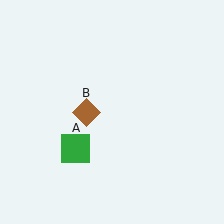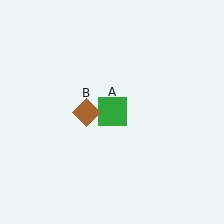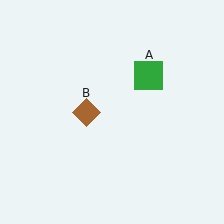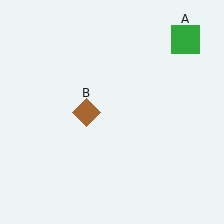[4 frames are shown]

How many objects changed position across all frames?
1 object changed position: green square (object A).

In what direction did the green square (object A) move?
The green square (object A) moved up and to the right.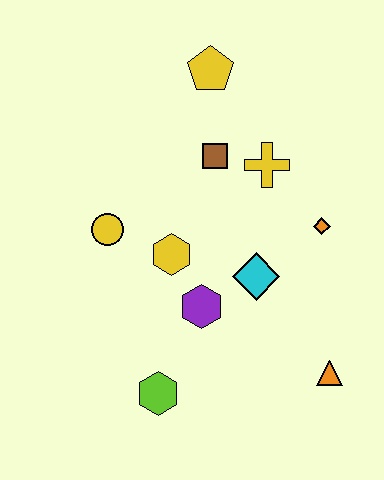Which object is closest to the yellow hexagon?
The purple hexagon is closest to the yellow hexagon.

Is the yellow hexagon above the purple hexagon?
Yes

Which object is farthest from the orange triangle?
The yellow pentagon is farthest from the orange triangle.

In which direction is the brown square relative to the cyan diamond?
The brown square is above the cyan diamond.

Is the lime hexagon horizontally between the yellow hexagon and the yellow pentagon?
No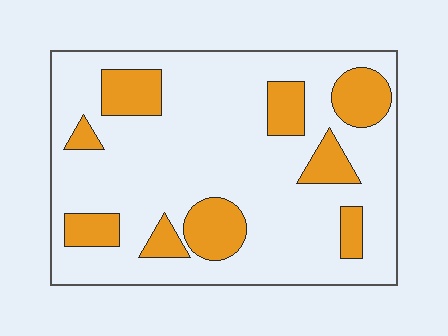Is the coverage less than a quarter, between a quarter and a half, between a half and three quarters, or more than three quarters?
Less than a quarter.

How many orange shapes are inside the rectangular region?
9.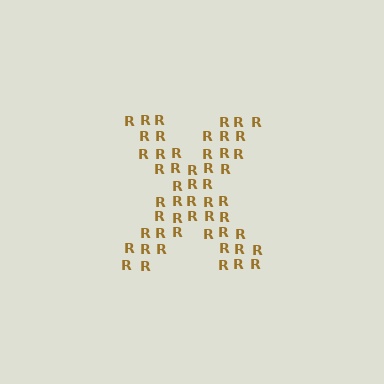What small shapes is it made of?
It is made of small letter R's.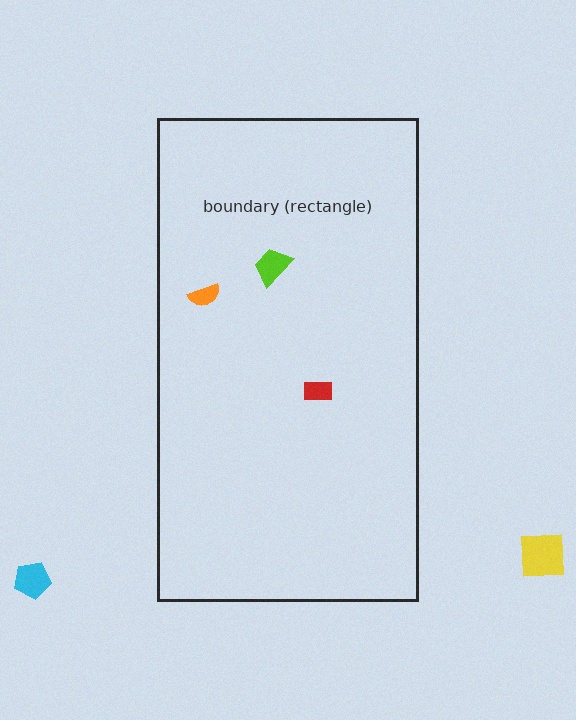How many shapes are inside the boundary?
3 inside, 2 outside.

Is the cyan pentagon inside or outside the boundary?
Outside.